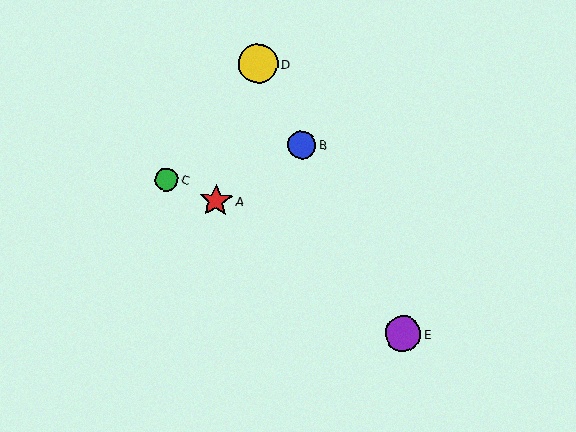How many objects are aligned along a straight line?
3 objects (B, D, E) are aligned along a straight line.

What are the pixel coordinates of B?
Object B is at (302, 145).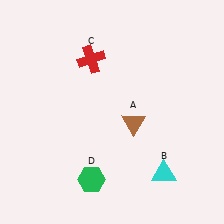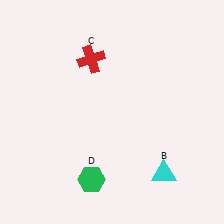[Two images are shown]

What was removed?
The brown triangle (A) was removed in Image 2.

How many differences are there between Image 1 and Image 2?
There is 1 difference between the two images.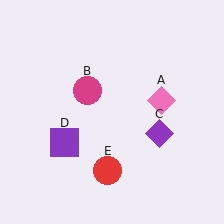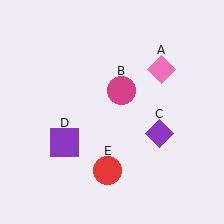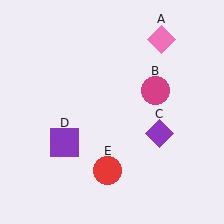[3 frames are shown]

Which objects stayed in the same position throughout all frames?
Purple diamond (object C) and purple square (object D) and red circle (object E) remained stationary.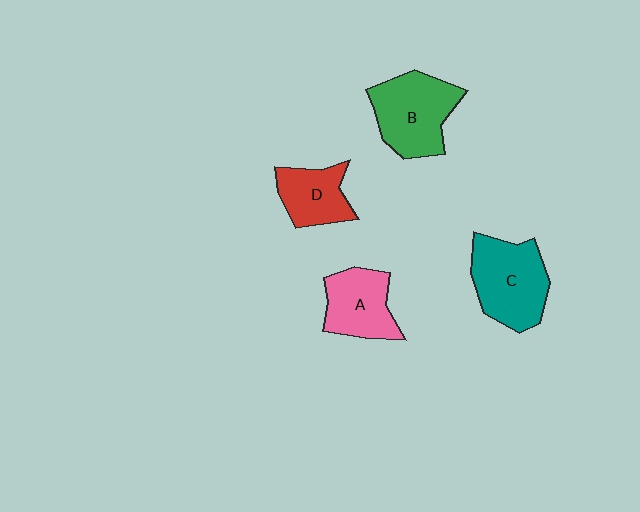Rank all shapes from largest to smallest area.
From largest to smallest: C (teal), B (green), A (pink), D (red).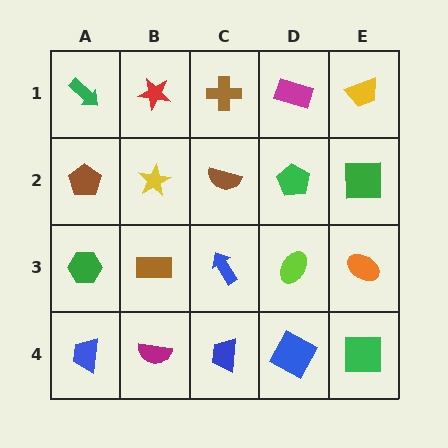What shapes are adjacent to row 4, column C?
A blue arrow (row 3, column C), a magenta semicircle (row 4, column B), a blue square (row 4, column D).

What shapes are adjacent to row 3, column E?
A green square (row 2, column E), a green square (row 4, column E), a lime ellipse (row 3, column D).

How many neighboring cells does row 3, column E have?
3.